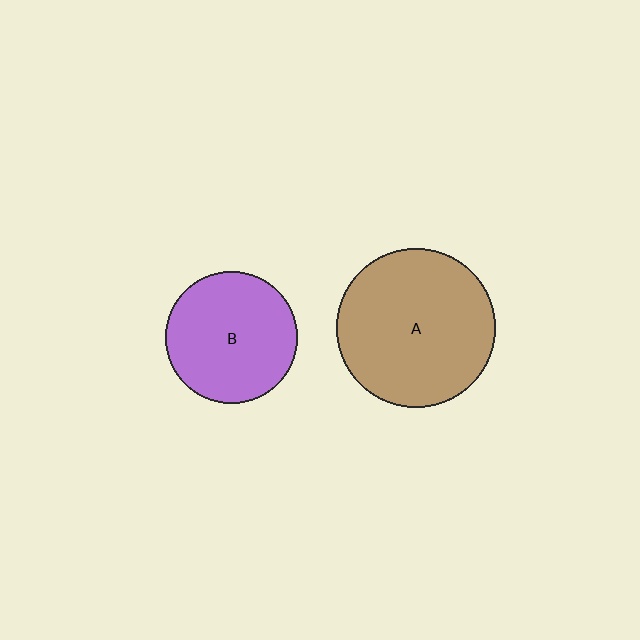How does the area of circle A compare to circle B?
Approximately 1.5 times.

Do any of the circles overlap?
No, none of the circles overlap.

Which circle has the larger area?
Circle A (brown).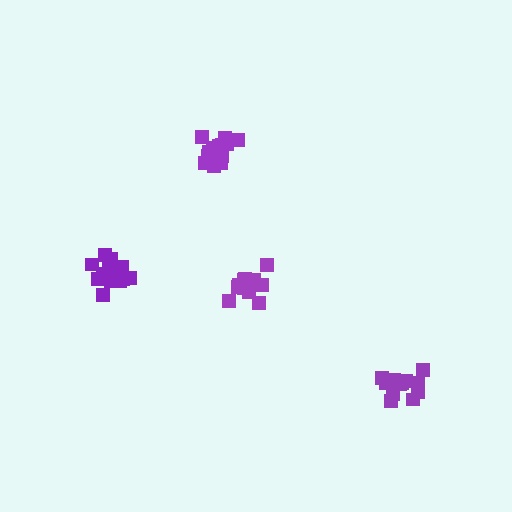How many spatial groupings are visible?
There are 4 spatial groupings.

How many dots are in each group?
Group 1: 11 dots, Group 2: 16 dots, Group 3: 13 dots, Group 4: 15 dots (55 total).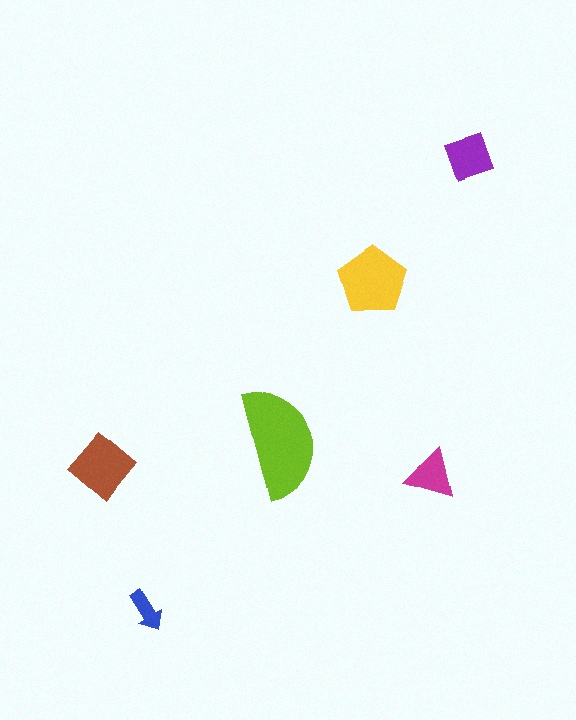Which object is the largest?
The lime semicircle.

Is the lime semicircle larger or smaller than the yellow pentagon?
Larger.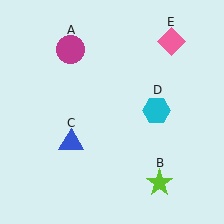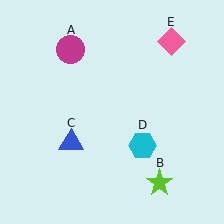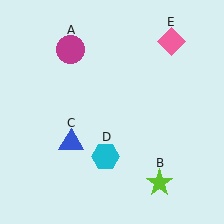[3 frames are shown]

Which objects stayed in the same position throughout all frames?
Magenta circle (object A) and lime star (object B) and blue triangle (object C) and pink diamond (object E) remained stationary.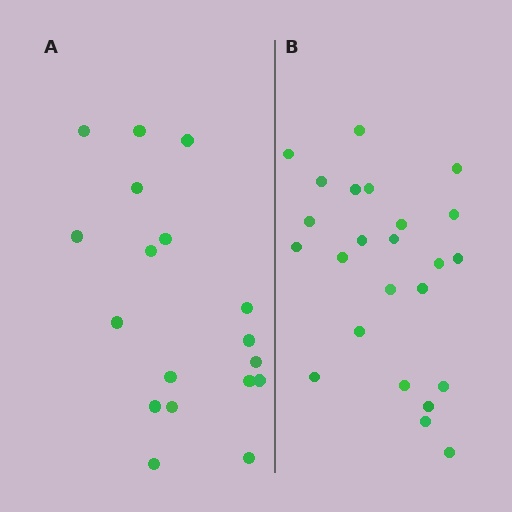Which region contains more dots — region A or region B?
Region B (the right region) has more dots.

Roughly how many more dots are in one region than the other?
Region B has about 6 more dots than region A.